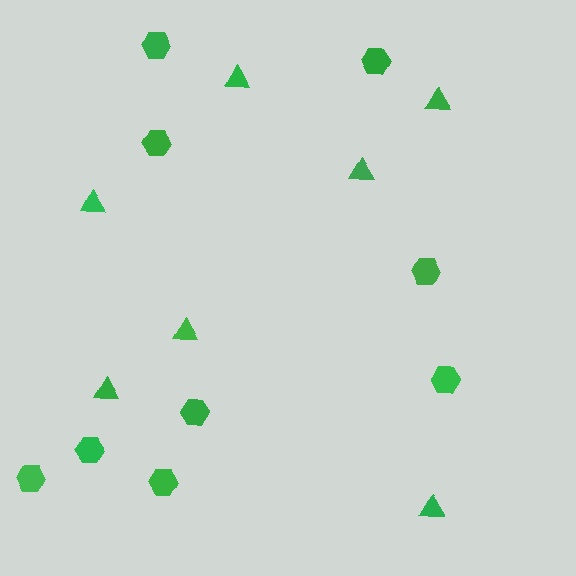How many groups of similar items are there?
There are 2 groups: one group of triangles (7) and one group of hexagons (9).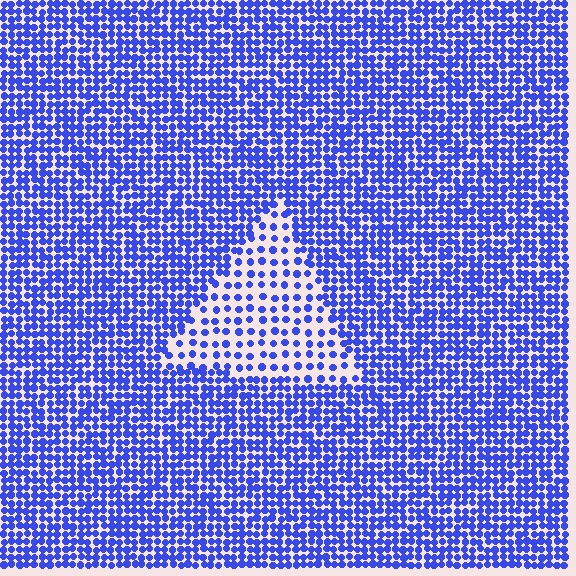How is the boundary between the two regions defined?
The boundary is defined by a change in element density (approximately 2.3x ratio). All elements are the same color, size, and shape.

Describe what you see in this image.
The image contains small blue elements arranged at two different densities. A triangle-shaped region is visible where the elements are less densely packed than the surrounding area.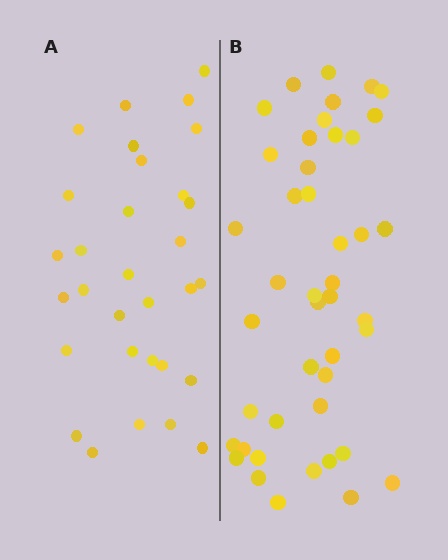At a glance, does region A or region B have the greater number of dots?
Region B (the right region) has more dots.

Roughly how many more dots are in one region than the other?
Region B has approximately 15 more dots than region A.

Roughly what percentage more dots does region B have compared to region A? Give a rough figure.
About 40% more.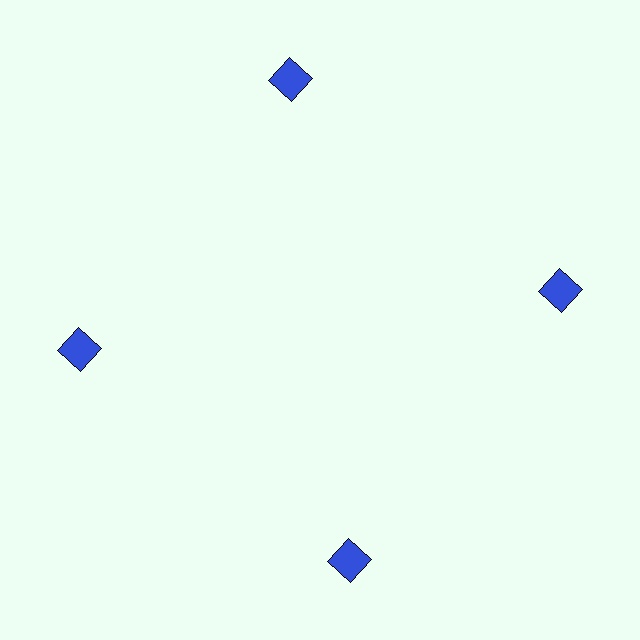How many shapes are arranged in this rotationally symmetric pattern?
There are 4 shapes, arranged in 4 groups of 1.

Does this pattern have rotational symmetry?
Yes, this pattern has 4-fold rotational symmetry. It looks the same after rotating 90 degrees around the center.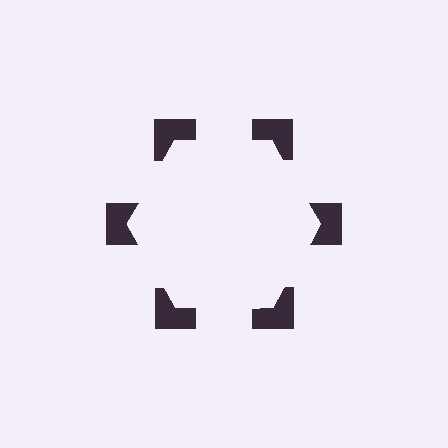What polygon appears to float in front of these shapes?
An illusory hexagon — its edges are inferred from the aligned wedge cuts in the notched squares, not physically drawn.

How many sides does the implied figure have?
6 sides.